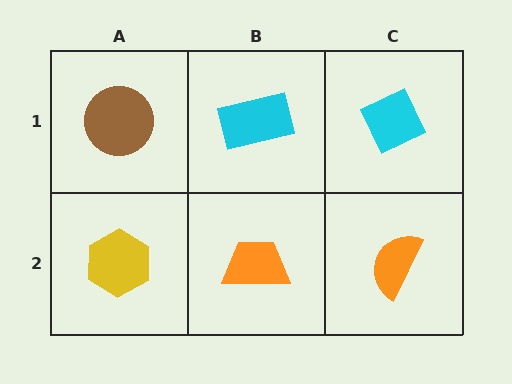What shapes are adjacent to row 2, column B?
A cyan rectangle (row 1, column B), a yellow hexagon (row 2, column A), an orange semicircle (row 2, column C).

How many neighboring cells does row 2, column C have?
2.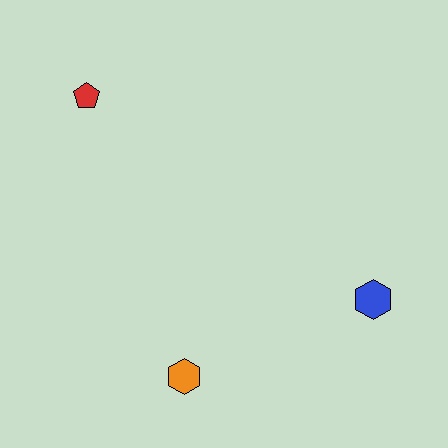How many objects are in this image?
There are 3 objects.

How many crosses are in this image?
There are no crosses.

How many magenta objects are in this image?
There are no magenta objects.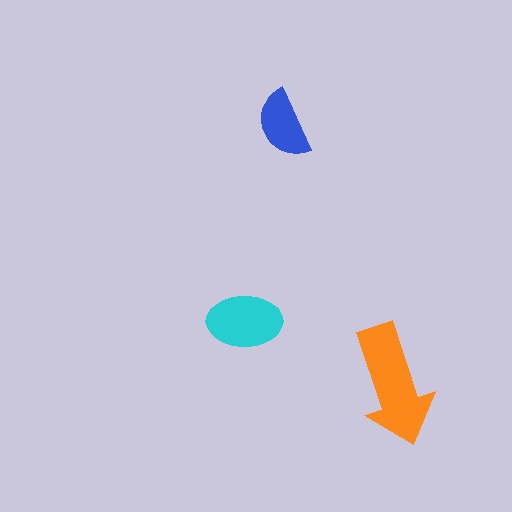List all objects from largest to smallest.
The orange arrow, the cyan ellipse, the blue semicircle.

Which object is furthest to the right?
The orange arrow is rightmost.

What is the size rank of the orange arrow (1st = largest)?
1st.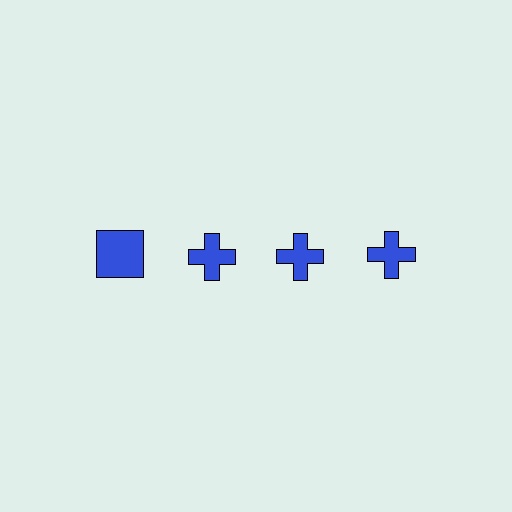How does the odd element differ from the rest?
It has a different shape: square instead of cross.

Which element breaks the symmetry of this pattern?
The blue square in the top row, leftmost column breaks the symmetry. All other shapes are blue crosses.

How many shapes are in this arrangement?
There are 4 shapes arranged in a grid pattern.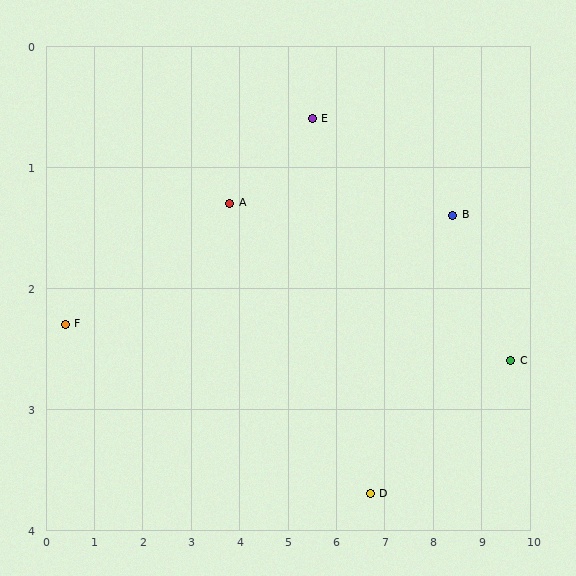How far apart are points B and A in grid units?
Points B and A are about 4.6 grid units apart.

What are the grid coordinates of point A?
Point A is at approximately (3.8, 1.3).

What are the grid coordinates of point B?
Point B is at approximately (8.4, 1.4).